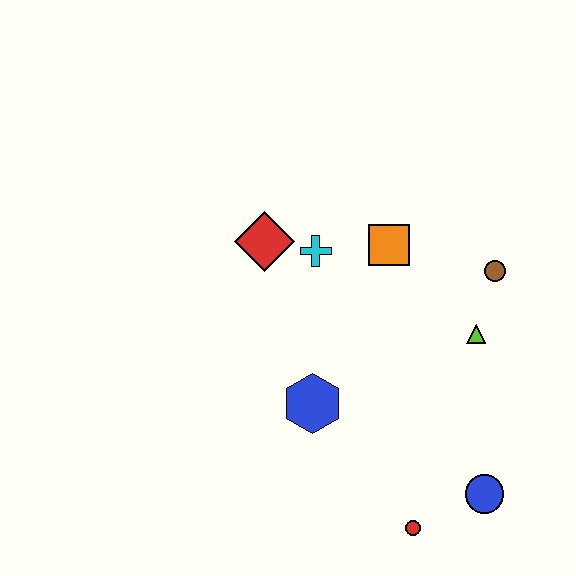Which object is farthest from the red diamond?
The blue circle is farthest from the red diamond.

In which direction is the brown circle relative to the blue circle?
The brown circle is above the blue circle.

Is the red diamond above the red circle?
Yes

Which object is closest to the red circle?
The blue circle is closest to the red circle.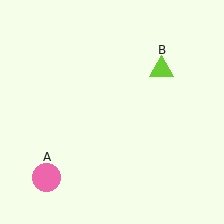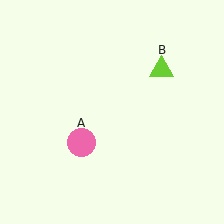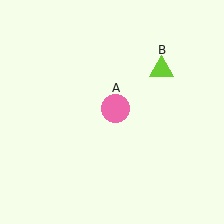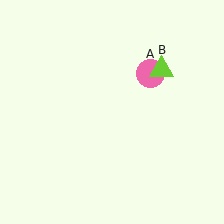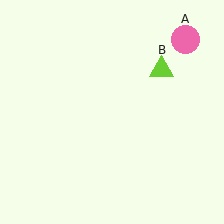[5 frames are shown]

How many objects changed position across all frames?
1 object changed position: pink circle (object A).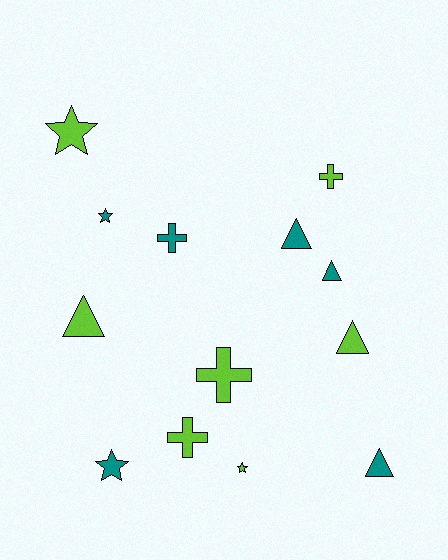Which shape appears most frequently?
Triangle, with 5 objects.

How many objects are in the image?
There are 13 objects.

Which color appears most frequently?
Lime, with 7 objects.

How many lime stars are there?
There are 2 lime stars.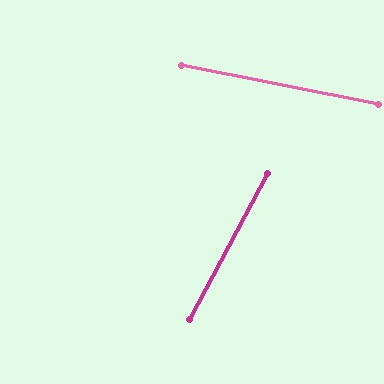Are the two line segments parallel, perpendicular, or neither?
Neither parallel nor perpendicular — they differ by about 73°.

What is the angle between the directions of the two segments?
Approximately 73 degrees.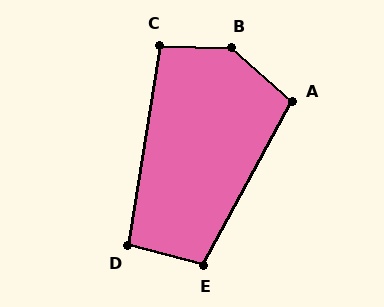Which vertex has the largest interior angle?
B, at approximately 140 degrees.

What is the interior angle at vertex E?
Approximately 104 degrees (obtuse).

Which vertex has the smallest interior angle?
D, at approximately 95 degrees.